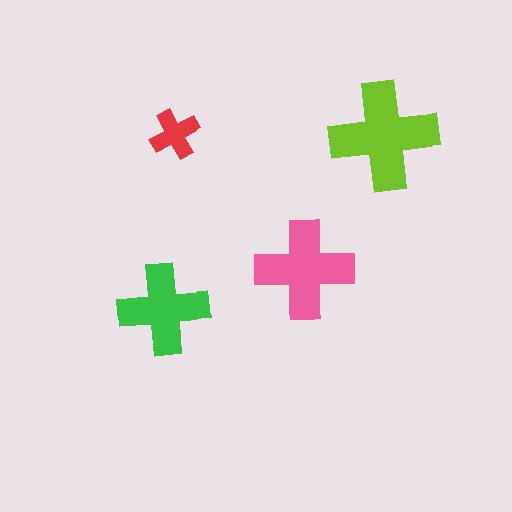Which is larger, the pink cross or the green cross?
The pink one.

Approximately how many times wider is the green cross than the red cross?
About 2 times wider.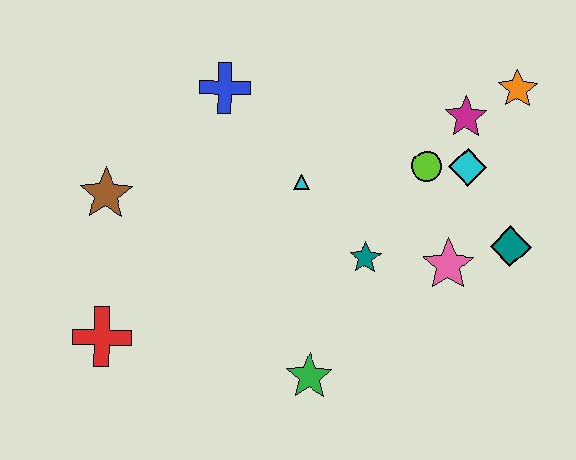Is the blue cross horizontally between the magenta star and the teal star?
No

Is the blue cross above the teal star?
Yes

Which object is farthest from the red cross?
The orange star is farthest from the red cross.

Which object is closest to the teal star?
The pink star is closest to the teal star.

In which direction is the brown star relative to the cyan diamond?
The brown star is to the left of the cyan diamond.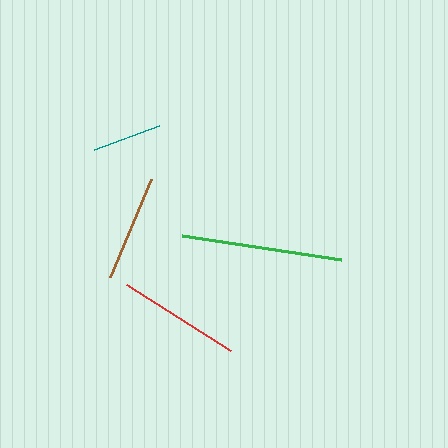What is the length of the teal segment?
The teal segment is approximately 70 pixels long.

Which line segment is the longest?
The green line is the longest at approximately 161 pixels.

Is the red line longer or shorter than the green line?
The green line is longer than the red line.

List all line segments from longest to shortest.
From longest to shortest: green, red, brown, teal.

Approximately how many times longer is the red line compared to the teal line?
The red line is approximately 1.8 times the length of the teal line.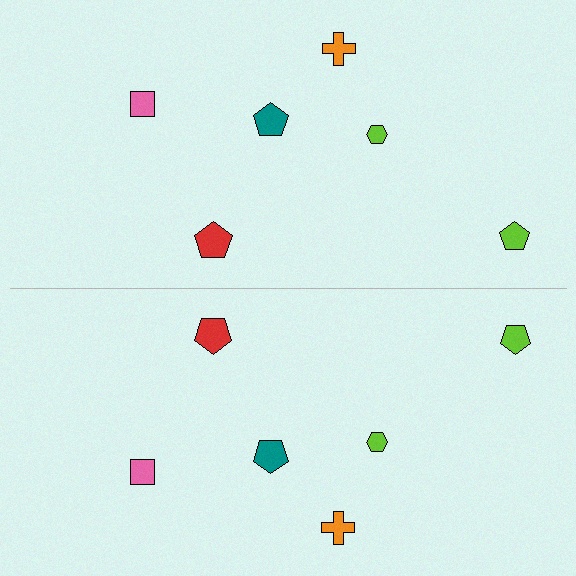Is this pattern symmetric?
Yes, this pattern has bilateral (reflection) symmetry.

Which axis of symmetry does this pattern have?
The pattern has a horizontal axis of symmetry running through the center of the image.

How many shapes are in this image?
There are 12 shapes in this image.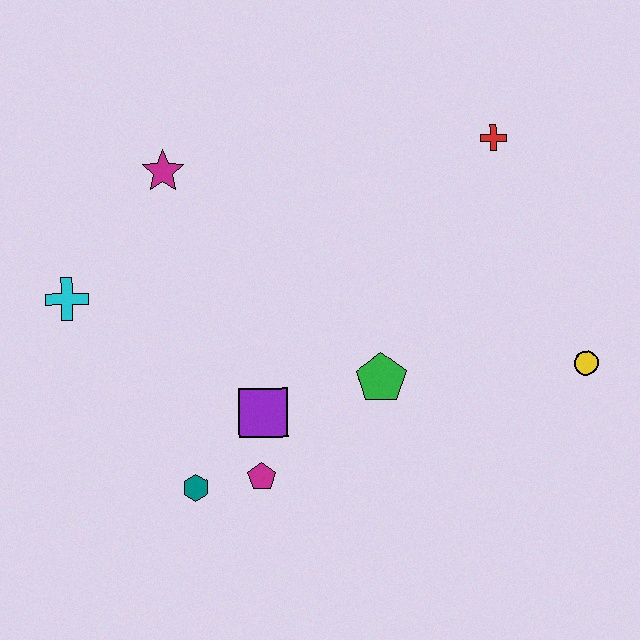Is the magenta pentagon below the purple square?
Yes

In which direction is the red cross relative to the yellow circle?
The red cross is above the yellow circle.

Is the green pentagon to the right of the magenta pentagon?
Yes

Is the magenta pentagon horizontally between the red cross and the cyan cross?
Yes